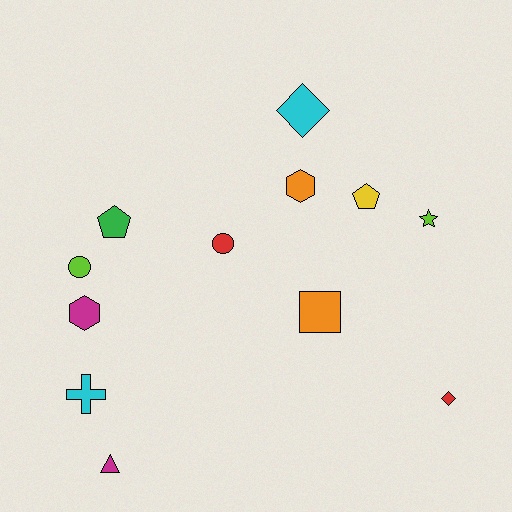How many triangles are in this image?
There is 1 triangle.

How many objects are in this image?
There are 12 objects.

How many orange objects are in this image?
There are 2 orange objects.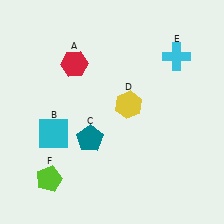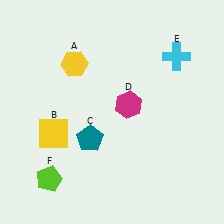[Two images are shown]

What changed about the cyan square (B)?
In Image 1, B is cyan. In Image 2, it changed to yellow.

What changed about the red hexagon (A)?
In Image 1, A is red. In Image 2, it changed to yellow.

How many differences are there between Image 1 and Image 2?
There are 3 differences between the two images.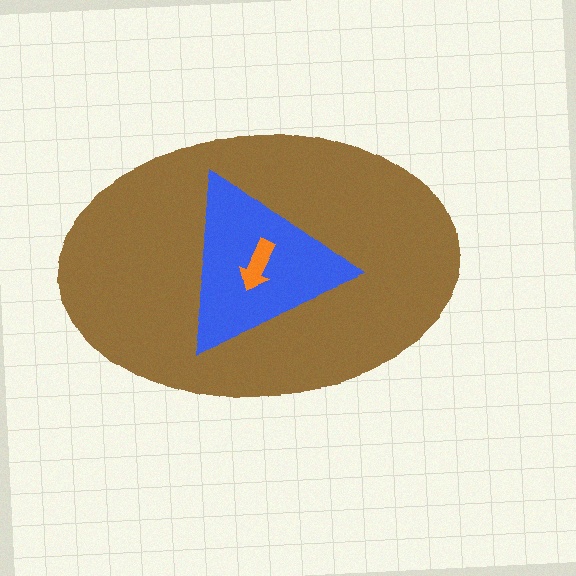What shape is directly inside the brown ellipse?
The blue triangle.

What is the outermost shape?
The brown ellipse.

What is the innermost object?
The orange arrow.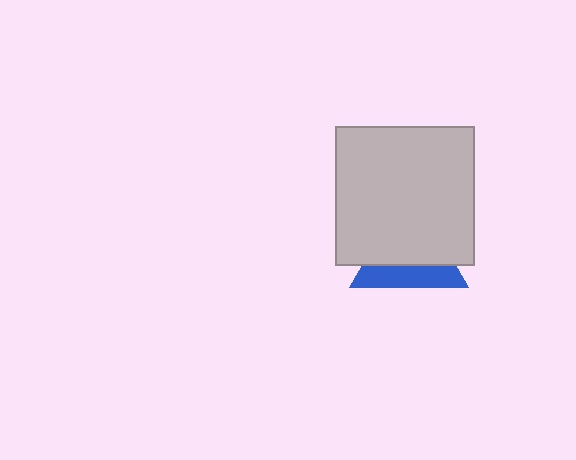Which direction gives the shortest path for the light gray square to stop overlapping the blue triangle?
Moving up gives the shortest separation.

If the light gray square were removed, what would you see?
You would see the complete blue triangle.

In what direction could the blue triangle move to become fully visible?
The blue triangle could move down. That would shift it out from behind the light gray square entirely.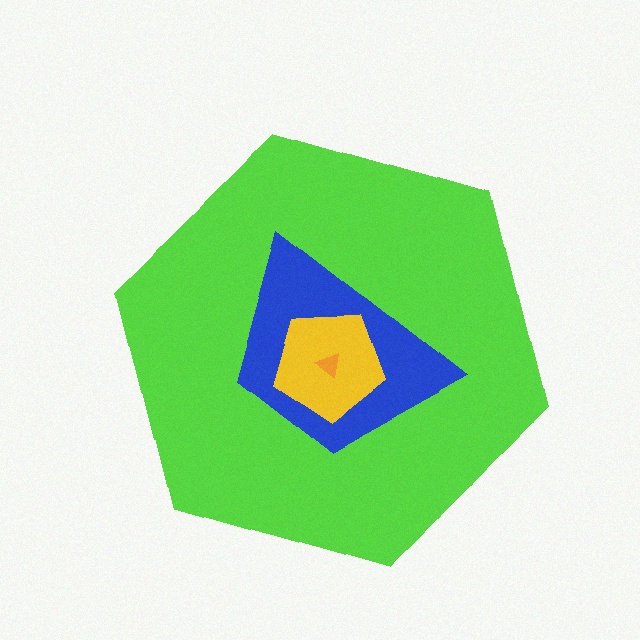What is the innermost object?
The orange triangle.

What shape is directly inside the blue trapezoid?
The yellow pentagon.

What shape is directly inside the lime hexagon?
The blue trapezoid.